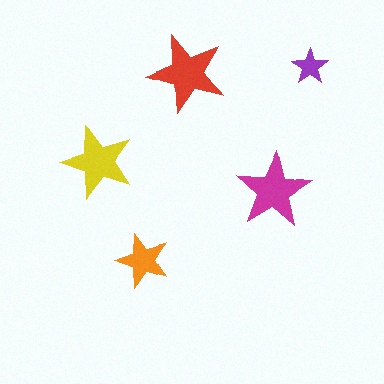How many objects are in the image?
There are 5 objects in the image.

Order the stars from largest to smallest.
the red one, the magenta one, the yellow one, the orange one, the purple one.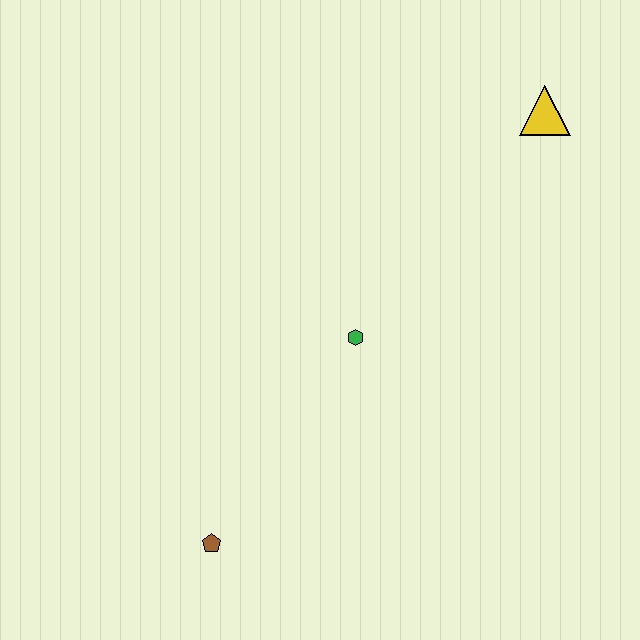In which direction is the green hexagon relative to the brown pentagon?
The green hexagon is above the brown pentagon.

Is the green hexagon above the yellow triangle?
No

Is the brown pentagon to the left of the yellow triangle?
Yes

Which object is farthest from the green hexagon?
The yellow triangle is farthest from the green hexagon.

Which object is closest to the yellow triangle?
The green hexagon is closest to the yellow triangle.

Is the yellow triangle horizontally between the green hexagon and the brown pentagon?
No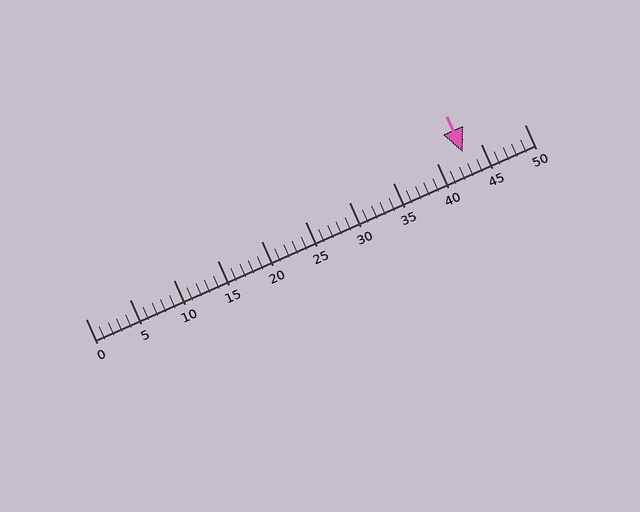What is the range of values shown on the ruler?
The ruler shows values from 0 to 50.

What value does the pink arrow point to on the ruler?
The pink arrow points to approximately 43.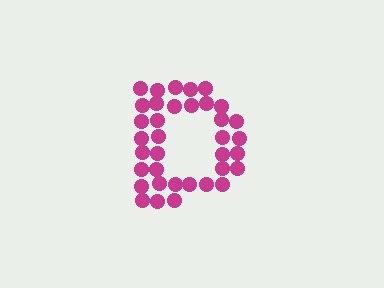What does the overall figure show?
The overall figure shows the letter D.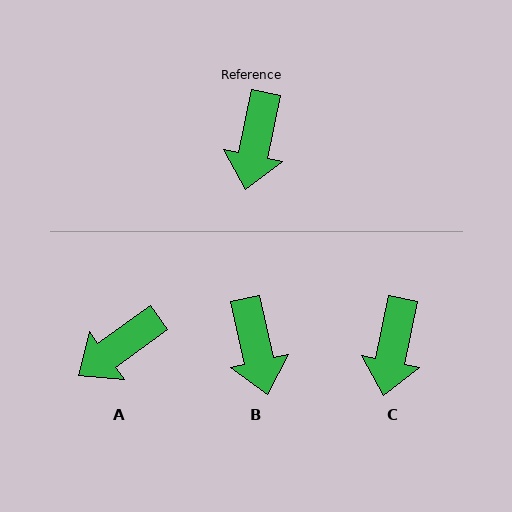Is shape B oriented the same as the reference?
No, it is off by about 25 degrees.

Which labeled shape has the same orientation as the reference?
C.